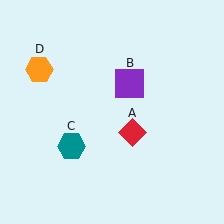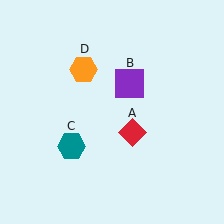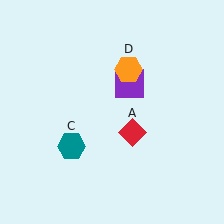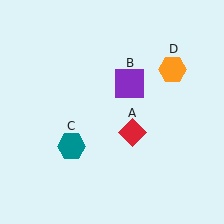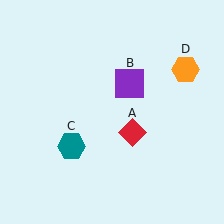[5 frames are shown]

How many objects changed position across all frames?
1 object changed position: orange hexagon (object D).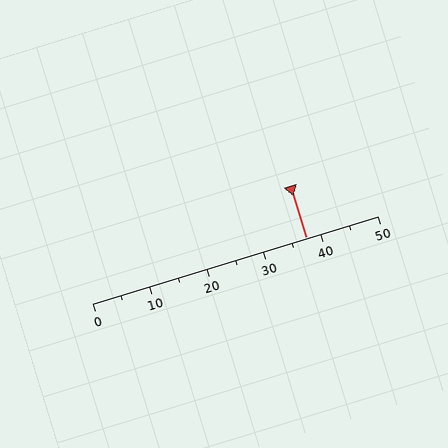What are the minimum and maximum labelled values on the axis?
The axis runs from 0 to 50.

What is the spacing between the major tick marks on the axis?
The major ticks are spaced 10 apart.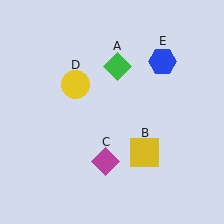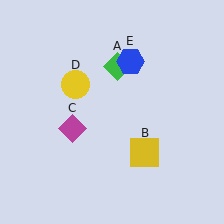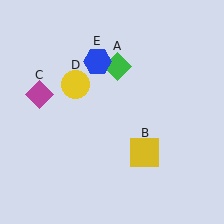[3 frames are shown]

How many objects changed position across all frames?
2 objects changed position: magenta diamond (object C), blue hexagon (object E).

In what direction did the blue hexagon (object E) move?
The blue hexagon (object E) moved left.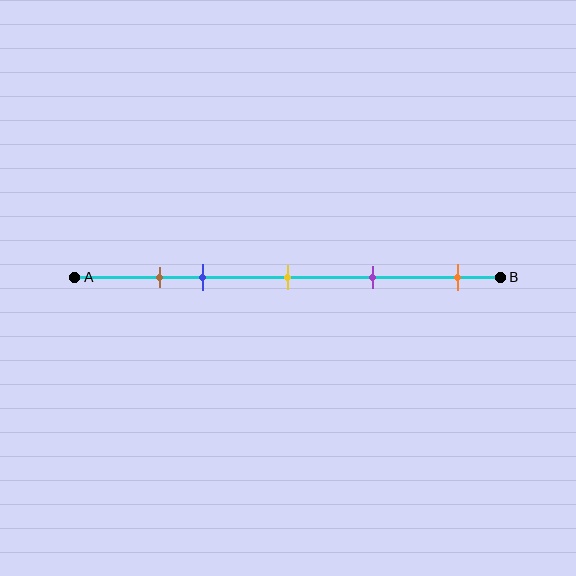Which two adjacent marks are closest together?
The brown and blue marks are the closest adjacent pair.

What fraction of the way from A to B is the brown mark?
The brown mark is approximately 20% (0.2) of the way from A to B.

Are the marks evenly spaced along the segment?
No, the marks are not evenly spaced.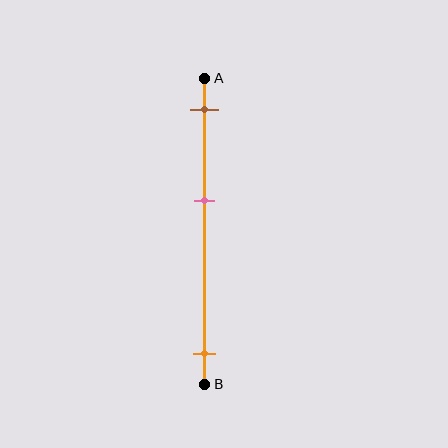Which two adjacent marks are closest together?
The brown and pink marks are the closest adjacent pair.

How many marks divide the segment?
There are 3 marks dividing the segment.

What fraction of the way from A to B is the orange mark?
The orange mark is approximately 90% (0.9) of the way from A to B.